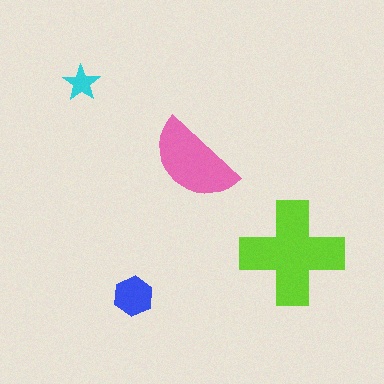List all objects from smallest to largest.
The cyan star, the blue hexagon, the pink semicircle, the lime cross.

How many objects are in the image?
There are 4 objects in the image.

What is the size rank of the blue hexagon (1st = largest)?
3rd.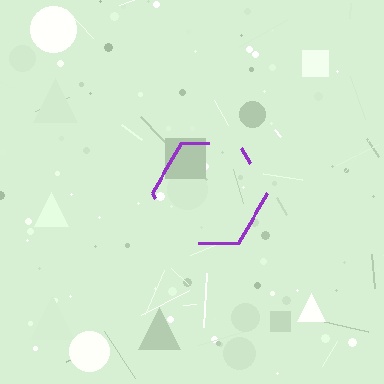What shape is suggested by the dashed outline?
The dashed outline suggests a hexagon.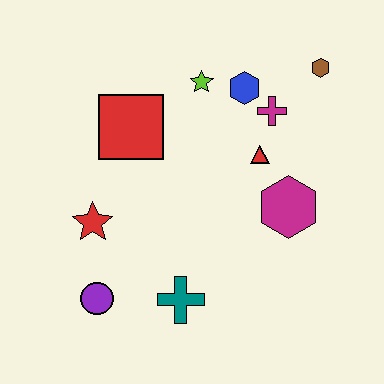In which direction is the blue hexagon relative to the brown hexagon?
The blue hexagon is to the left of the brown hexagon.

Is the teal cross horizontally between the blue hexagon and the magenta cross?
No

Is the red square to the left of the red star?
No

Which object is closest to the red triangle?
The magenta cross is closest to the red triangle.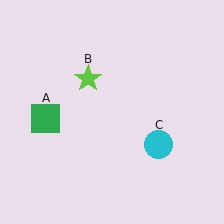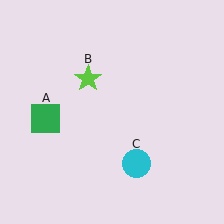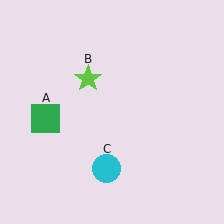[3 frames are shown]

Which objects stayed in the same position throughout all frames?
Green square (object A) and lime star (object B) remained stationary.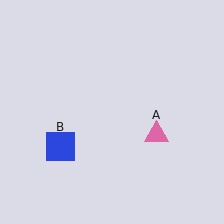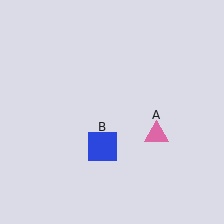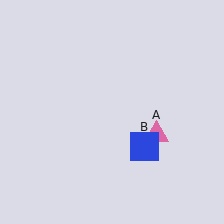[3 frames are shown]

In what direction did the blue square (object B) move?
The blue square (object B) moved right.